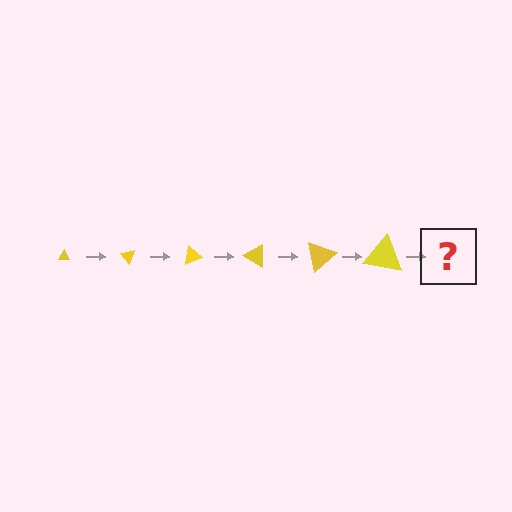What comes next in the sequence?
The next element should be a triangle, larger than the previous one and rotated 300 degrees from the start.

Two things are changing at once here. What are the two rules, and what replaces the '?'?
The two rules are that the triangle grows larger each step and it rotates 50 degrees each step. The '?' should be a triangle, larger than the previous one and rotated 300 degrees from the start.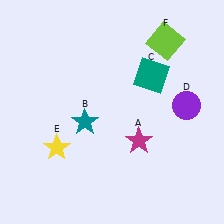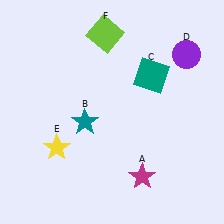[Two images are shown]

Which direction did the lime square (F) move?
The lime square (F) moved left.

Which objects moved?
The objects that moved are: the magenta star (A), the purple circle (D), the lime square (F).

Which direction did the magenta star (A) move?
The magenta star (A) moved down.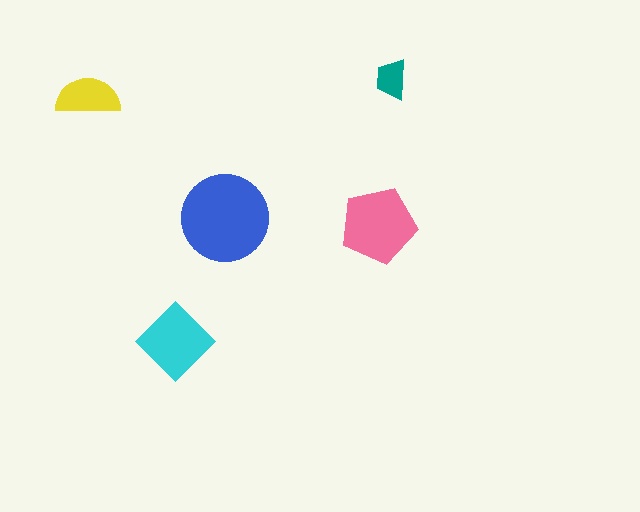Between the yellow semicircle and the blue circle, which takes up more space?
The blue circle.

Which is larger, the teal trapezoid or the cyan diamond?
The cyan diamond.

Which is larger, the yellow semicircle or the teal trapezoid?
The yellow semicircle.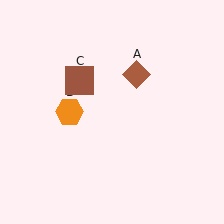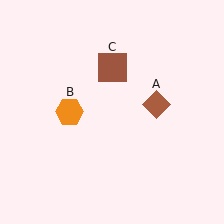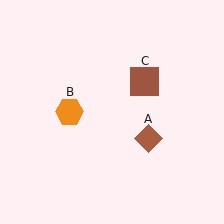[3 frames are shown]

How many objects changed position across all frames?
2 objects changed position: brown diamond (object A), brown square (object C).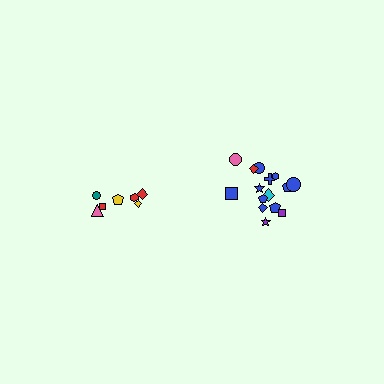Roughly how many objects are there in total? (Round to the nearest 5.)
Roughly 20 objects in total.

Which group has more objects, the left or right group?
The right group.